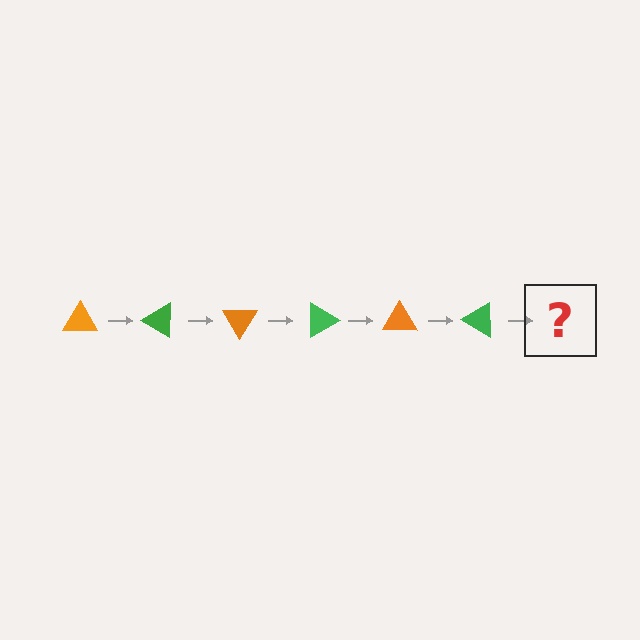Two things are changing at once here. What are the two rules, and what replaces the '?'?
The two rules are that it rotates 30 degrees each step and the color cycles through orange and green. The '?' should be an orange triangle, rotated 180 degrees from the start.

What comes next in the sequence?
The next element should be an orange triangle, rotated 180 degrees from the start.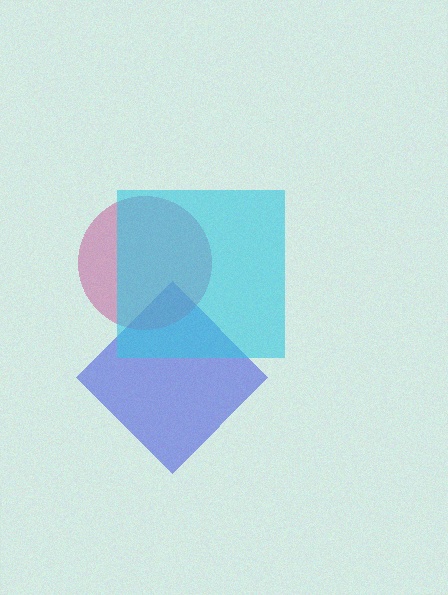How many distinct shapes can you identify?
There are 3 distinct shapes: a blue diamond, a magenta circle, a cyan square.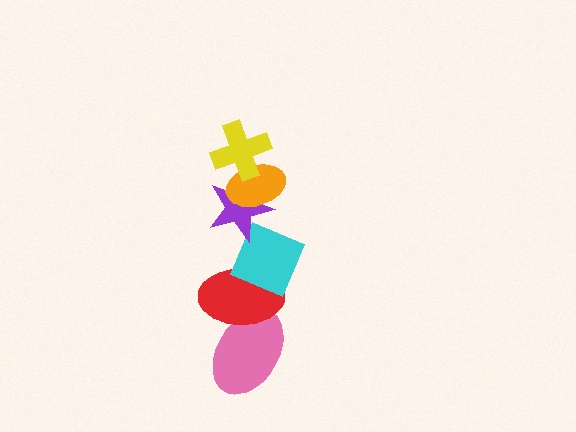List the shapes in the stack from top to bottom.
From top to bottom: the yellow cross, the orange ellipse, the purple star, the cyan diamond, the red ellipse, the pink ellipse.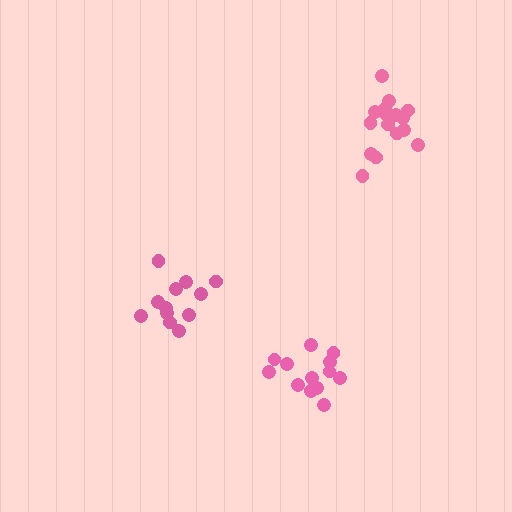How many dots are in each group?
Group 1: 14 dots, Group 2: 12 dots, Group 3: 16 dots (42 total).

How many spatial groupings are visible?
There are 3 spatial groupings.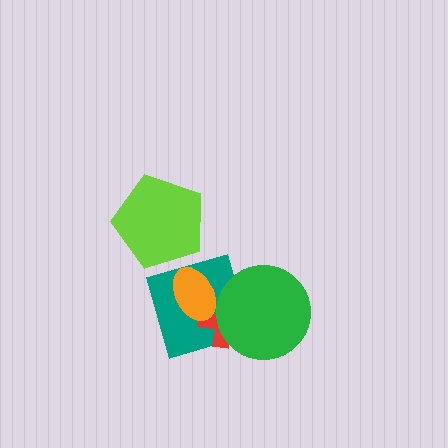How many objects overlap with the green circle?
2 objects overlap with the green circle.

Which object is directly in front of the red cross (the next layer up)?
The orange ellipse is directly in front of the red cross.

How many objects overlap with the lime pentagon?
0 objects overlap with the lime pentagon.